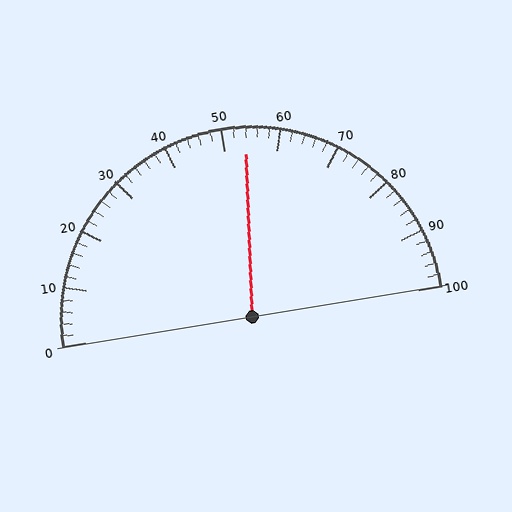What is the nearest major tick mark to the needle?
The nearest major tick mark is 50.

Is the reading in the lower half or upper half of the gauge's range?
The reading is in the upper half of the range (0 to 100).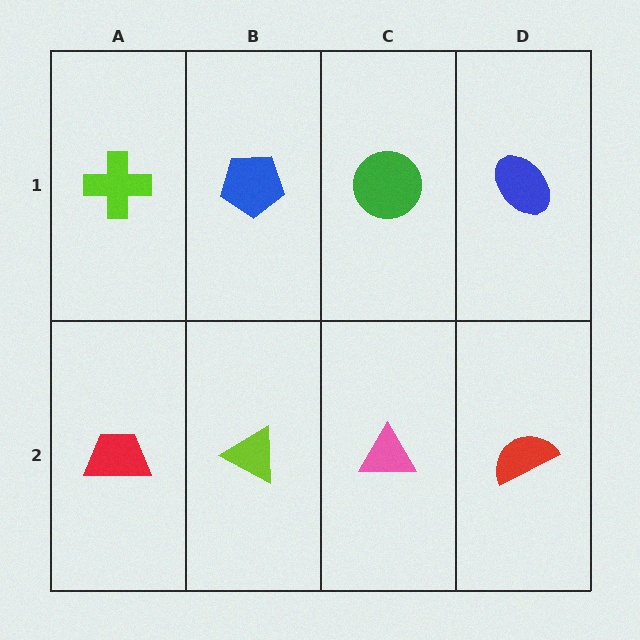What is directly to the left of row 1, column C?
A blue pentagon.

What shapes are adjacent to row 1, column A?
A red trapezoid (row 2, column A), a blue pentagon (row 1, column B).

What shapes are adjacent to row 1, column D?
A red semicircle (row 2, column D), a green circle (row 1, column C).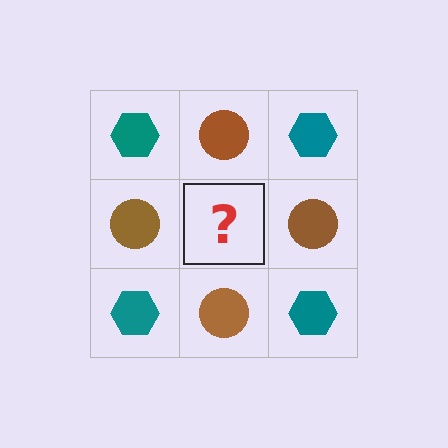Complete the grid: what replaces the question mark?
The question mark should be replaced with a teal hexagon.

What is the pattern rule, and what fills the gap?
The rule is that it alternates teal hexagon and brown circle in a checkerboard pattern. The gap should be filled with a teal hexagon.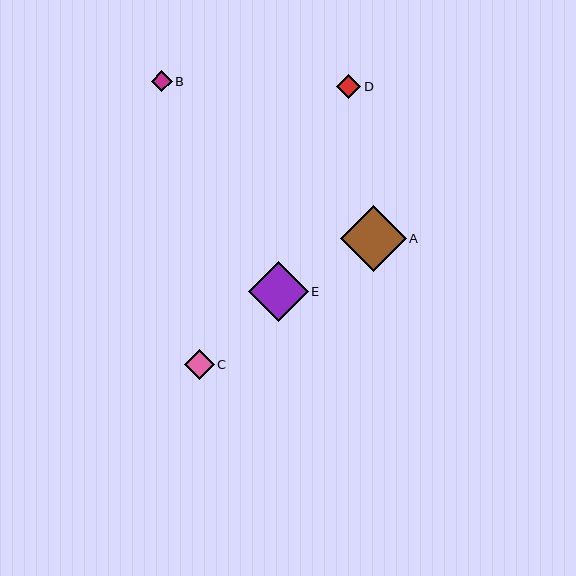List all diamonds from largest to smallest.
From largest to smallest: A, E, C, D, B.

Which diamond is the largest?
Diamond A is the largest with a size of approximately 66 pixels.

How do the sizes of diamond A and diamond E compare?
Diamond A and diamond E are approximately the same size.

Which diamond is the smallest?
Diamond B is the smallest with a size of approximately 21 pixels.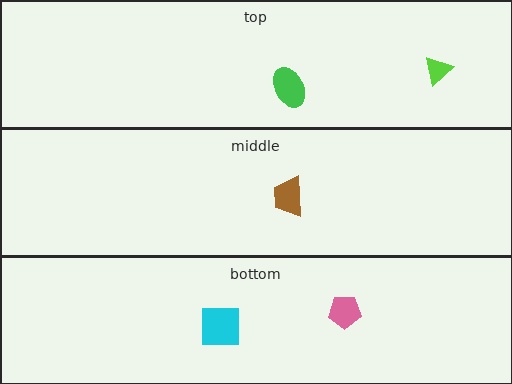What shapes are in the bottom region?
The cyan square, the pink pentagon.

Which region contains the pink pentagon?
The bottom region.